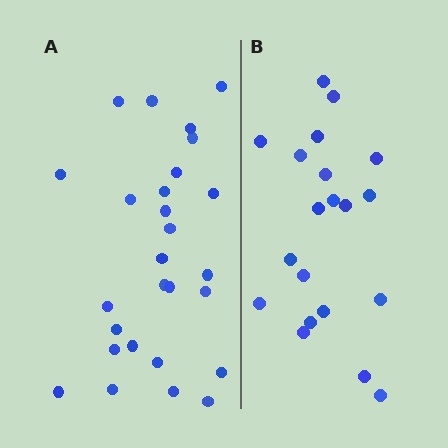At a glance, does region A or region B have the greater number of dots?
Region A (the left region) has more dots.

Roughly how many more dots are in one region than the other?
Region A has roughly 8 or so more dots than region B.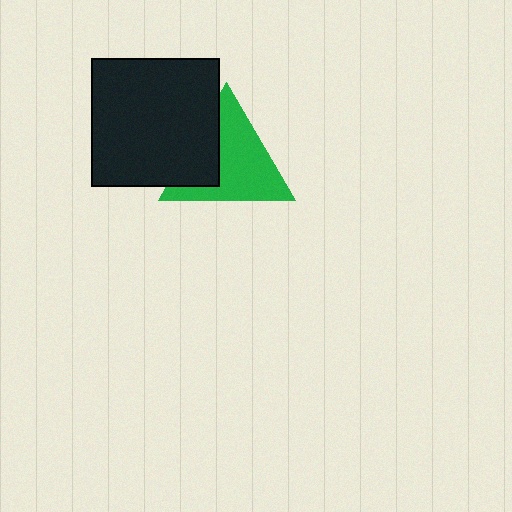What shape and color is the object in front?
The object in front is a black square.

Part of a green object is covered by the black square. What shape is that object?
It is a triangle.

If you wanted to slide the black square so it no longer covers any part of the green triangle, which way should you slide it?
Slide it left — that is the most direct way to separate the two shapes.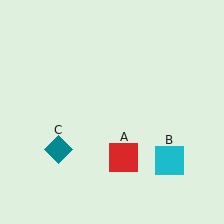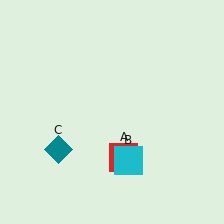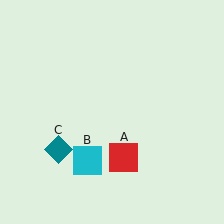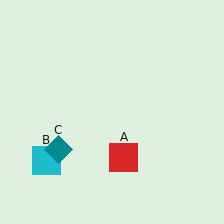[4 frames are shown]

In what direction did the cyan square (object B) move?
The cyan square (object B) moved left.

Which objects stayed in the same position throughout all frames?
Red square (object A) and teal diamond (object C) remained stationary.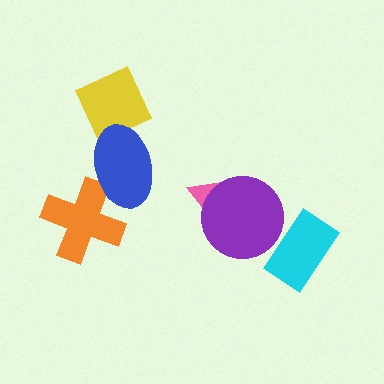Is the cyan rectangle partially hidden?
Yes, it is partially covered by another shape.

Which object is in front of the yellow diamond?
The blue ellipse is in front of the yellow diamond.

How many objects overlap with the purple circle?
2 objects overlap with the purple circle.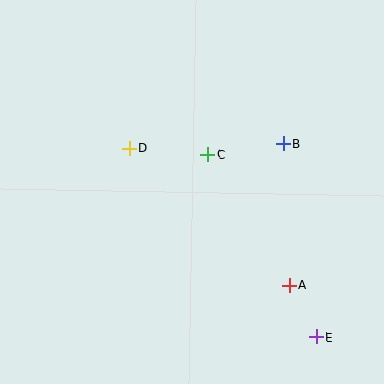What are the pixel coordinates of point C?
Point C is at (208, 154).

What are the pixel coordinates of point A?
Point A is at (289, 285).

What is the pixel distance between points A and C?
The distance between A and C is 154 pixels.